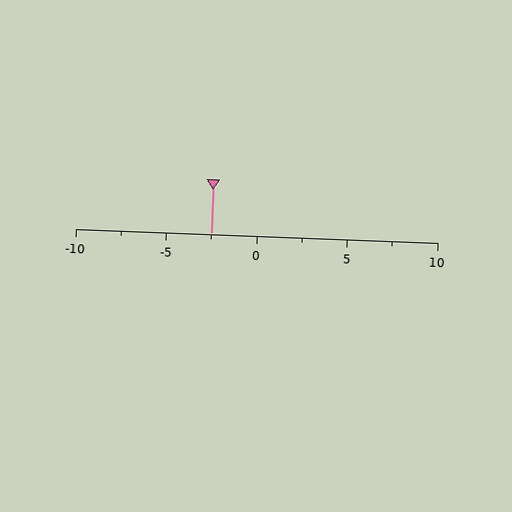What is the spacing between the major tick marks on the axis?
The major ticks are spaced 5 apart.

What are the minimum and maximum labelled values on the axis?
The axis runs from -10 to 10.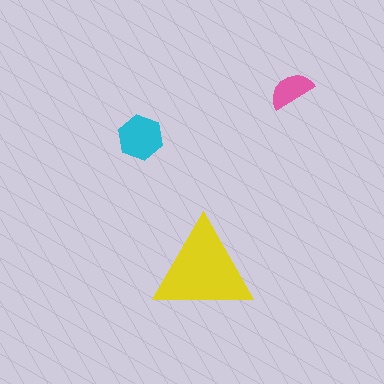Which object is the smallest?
The pink semicircle.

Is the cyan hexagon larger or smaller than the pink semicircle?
Larger.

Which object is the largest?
The yellow triangle.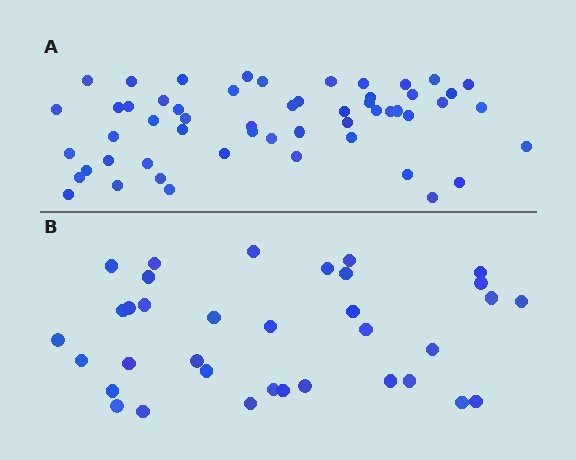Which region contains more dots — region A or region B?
Region A (the top region) has more dots.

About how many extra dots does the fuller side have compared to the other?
Region A has approximately 20 more dots than region B.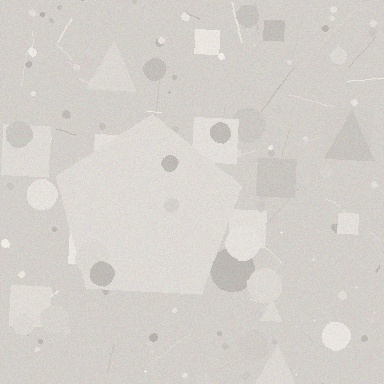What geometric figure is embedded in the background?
A pentagon is embedded in the background.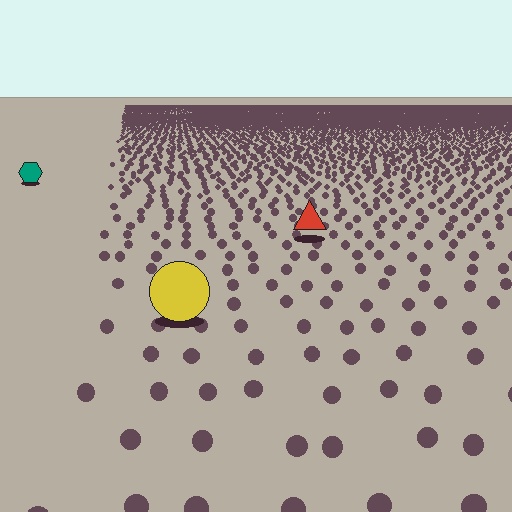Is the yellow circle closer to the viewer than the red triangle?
Yes. The yellow circle is closer — you can tell from the texture gradient: the ground texture is coarser near it.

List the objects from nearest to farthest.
From nearest to farthest: the yellow circle, the red triangle, the teal hexagon.